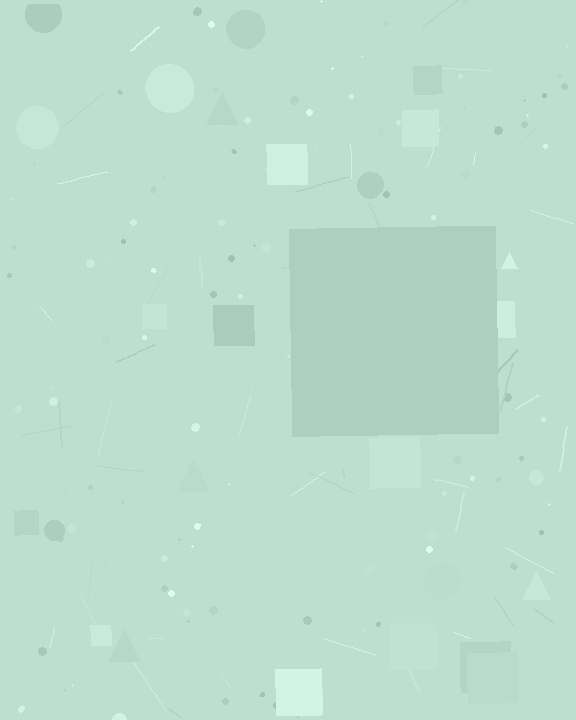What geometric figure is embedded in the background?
A square is embedded in the background.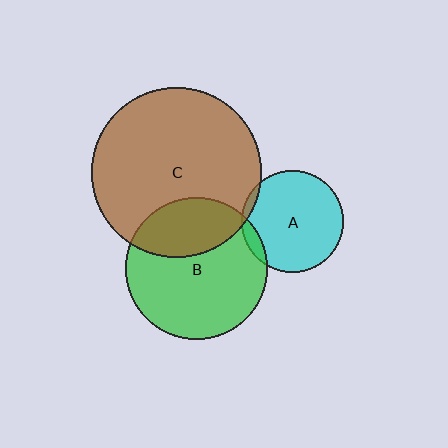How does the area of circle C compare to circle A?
Approximately 2.8 times.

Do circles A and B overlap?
Yes.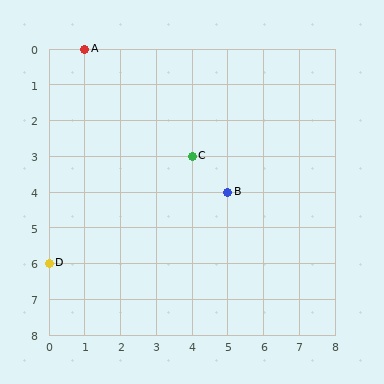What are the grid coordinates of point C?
Point C is at grid coordinates (4, 3).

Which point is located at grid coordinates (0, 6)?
Point D is at (0, 6).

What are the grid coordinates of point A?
Point A is at grid coordinates (1, 0).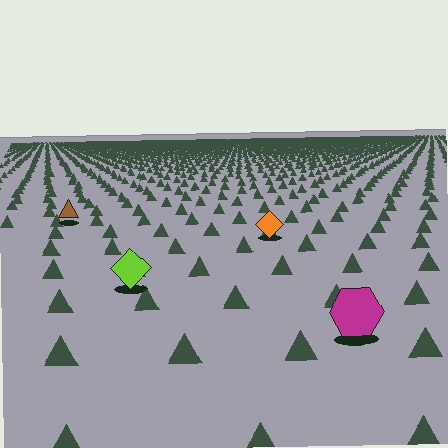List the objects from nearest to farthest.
From nearest to farthest: the magenta hexagon, the lime diamond, the orange diamond, the brown triangle.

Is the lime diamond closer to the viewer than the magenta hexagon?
No. The magenta hexagon is closer — you can tell from the texture gradient: the ground texture is coarser near it.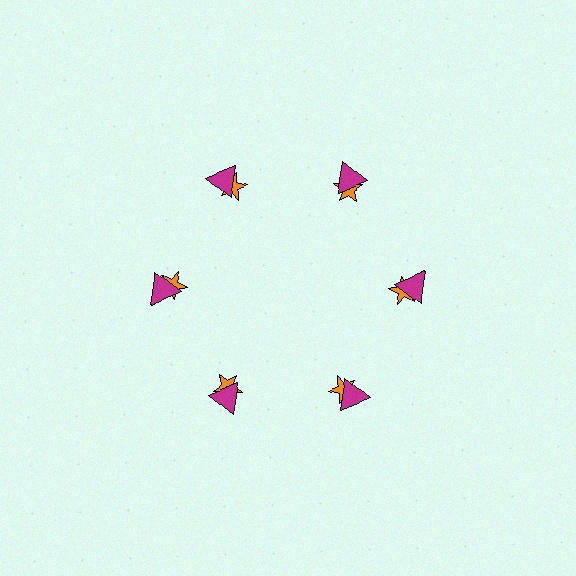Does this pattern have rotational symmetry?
Yes, this pattern has 6-fold rotational symmetry. It looks the same after rotating 60 degrees around the center.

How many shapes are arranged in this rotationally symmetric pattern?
There are 12 shapes, arranged in 6 groups of 2.